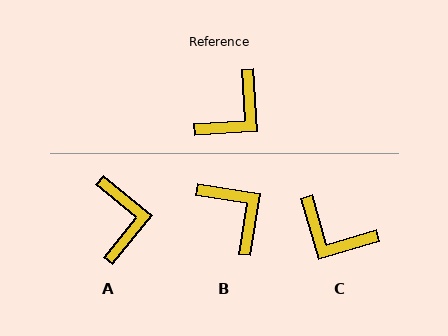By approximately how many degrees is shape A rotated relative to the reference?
Approximately 48 degrees counter-clockwise.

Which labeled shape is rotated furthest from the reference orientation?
B, about 79 degrees away.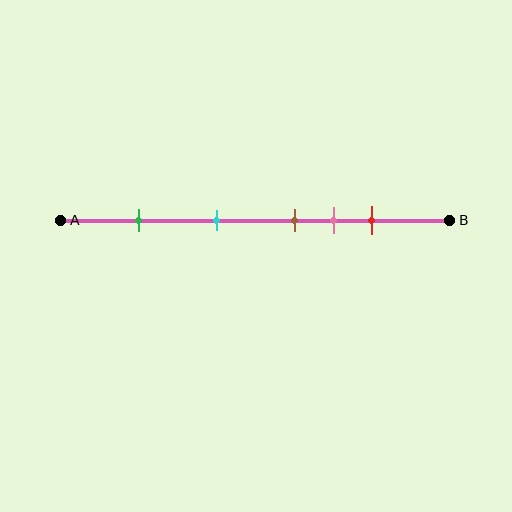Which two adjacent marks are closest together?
The brown and pink marks are the closest adjacent pair.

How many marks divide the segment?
There are 5 marks dividing the segment.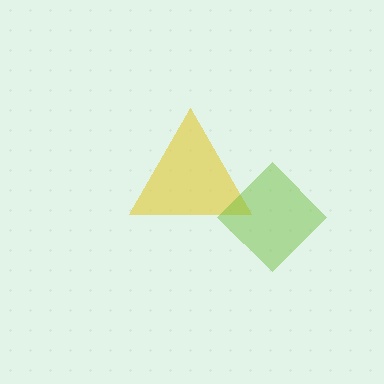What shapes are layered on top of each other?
The layered shapes are: a yellow triangle, a lime diamond.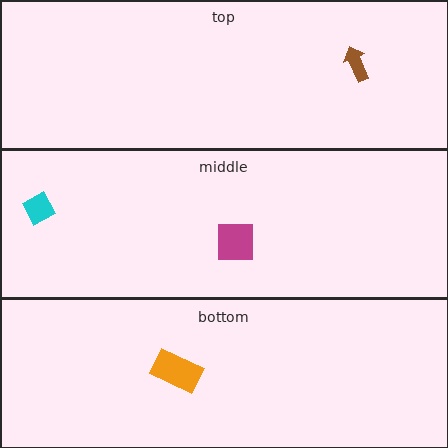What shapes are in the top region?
The brown arrow.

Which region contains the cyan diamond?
The middle region.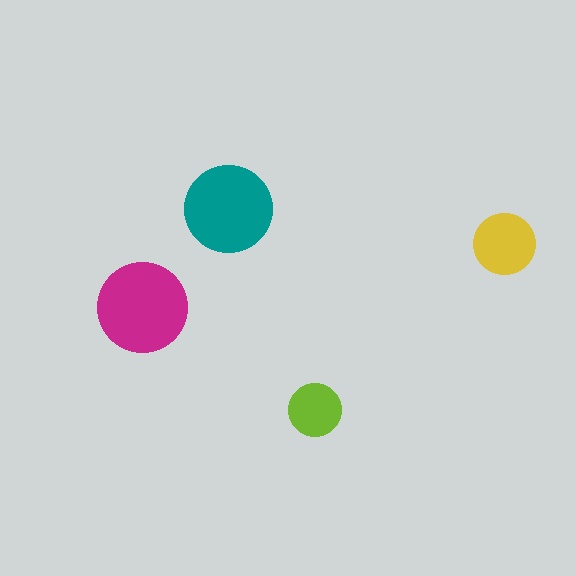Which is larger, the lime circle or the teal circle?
The teal one.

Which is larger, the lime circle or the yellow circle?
The yellow one.